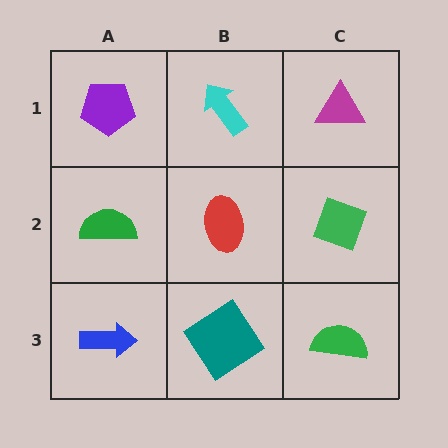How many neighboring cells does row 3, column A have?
2.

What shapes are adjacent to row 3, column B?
A red ellipse (row 2, column B), a blue arrow (row 3, column A), a green semicircle (row 3, column C).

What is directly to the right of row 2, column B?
A green diamond.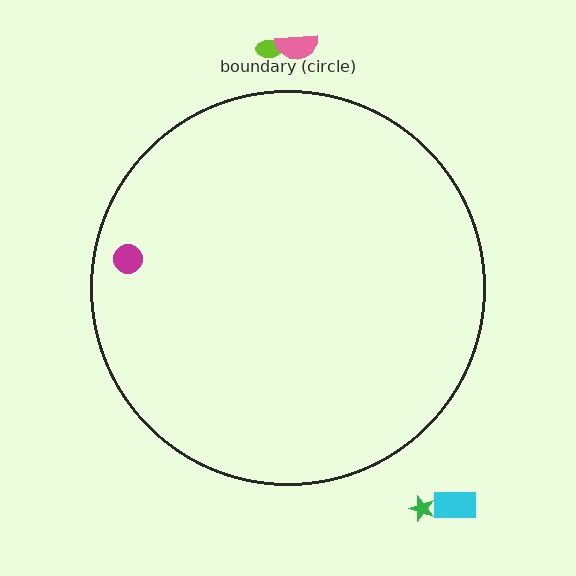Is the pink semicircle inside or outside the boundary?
Outside.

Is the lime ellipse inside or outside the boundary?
Outside.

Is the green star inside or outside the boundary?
Outside.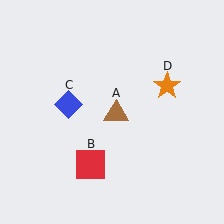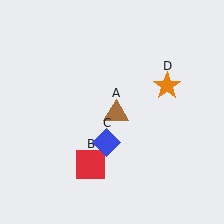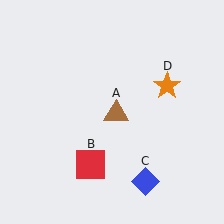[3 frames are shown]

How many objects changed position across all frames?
1 object changed position: blue diamond (object C).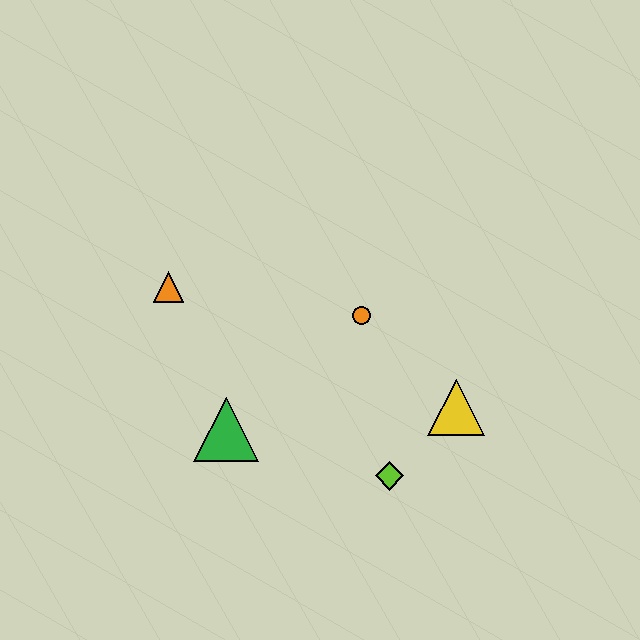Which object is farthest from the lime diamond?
The orange triangle is farthest from the lime diamond.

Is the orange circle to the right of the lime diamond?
No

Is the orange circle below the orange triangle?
Yes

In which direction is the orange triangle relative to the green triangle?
The orange triangle is above the green triangle.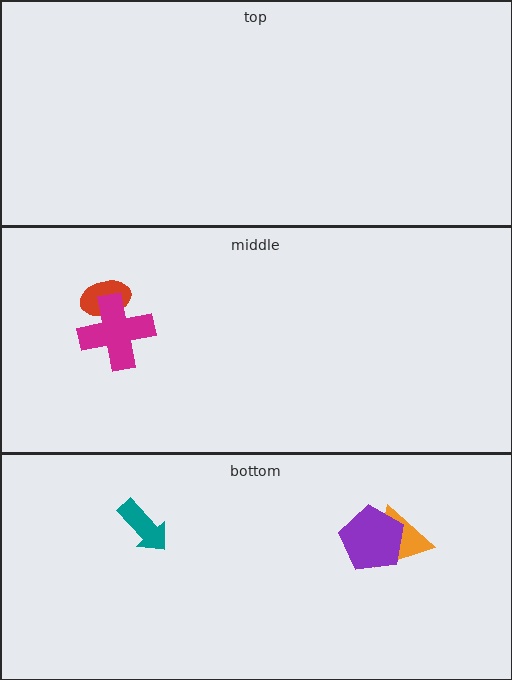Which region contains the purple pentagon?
The bottom region.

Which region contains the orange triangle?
The bottom region.